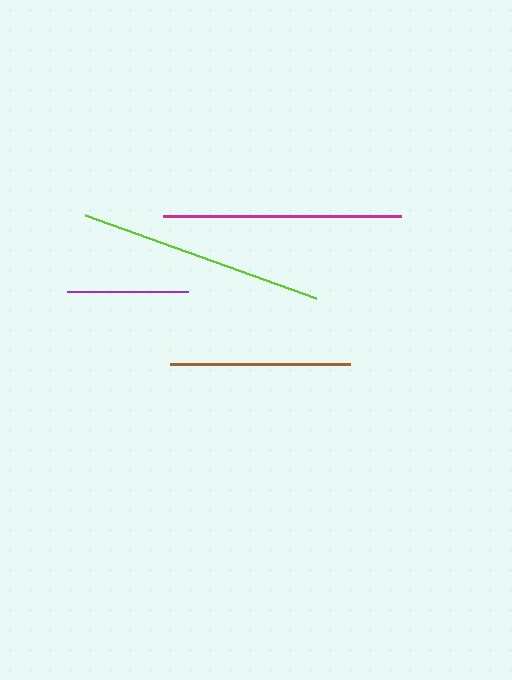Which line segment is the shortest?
The purple line is the shortest at approximately 122 pixels.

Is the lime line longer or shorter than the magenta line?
The lime line is longer than the magenta line.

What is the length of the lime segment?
The lime segment is approximately 245 pixels long.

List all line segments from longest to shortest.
From longest to shortest: lime, magenta, brown, purple.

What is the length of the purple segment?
The purple segment is approximately 122 pixels long.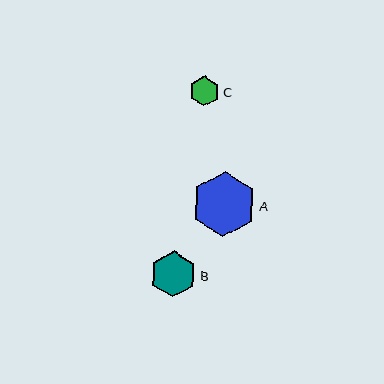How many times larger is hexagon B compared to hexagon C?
Hexagon B is approximately 1.5 times the size of hexagon C.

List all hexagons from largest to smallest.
From largest to smallest: A, B, C.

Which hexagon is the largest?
Hexagon A is the largest with a size of approximately 65 pixels.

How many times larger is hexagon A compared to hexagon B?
Hexagon A is approximately 1.4 times the size of hexagon B.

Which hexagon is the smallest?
Hexagon C is the smallest with a size of approximately 30 pixels.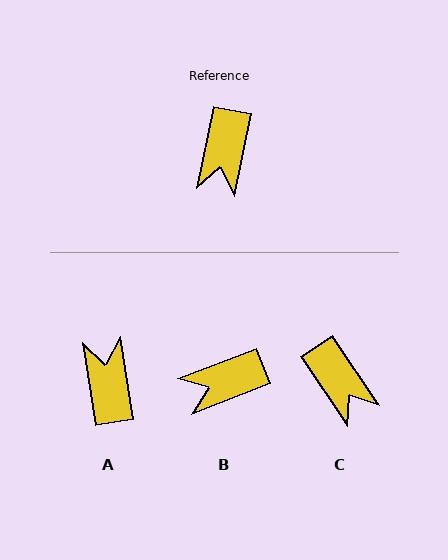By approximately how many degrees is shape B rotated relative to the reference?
Approximately 57 degrees clockwise.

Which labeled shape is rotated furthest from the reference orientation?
A, about 160 degrees away.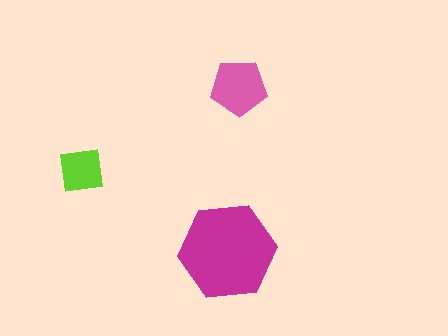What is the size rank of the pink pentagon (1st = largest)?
2nd.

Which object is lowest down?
The magenta hexagon is bottommost.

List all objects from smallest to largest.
The lime square, the pink pentagon, the magenta hexagon.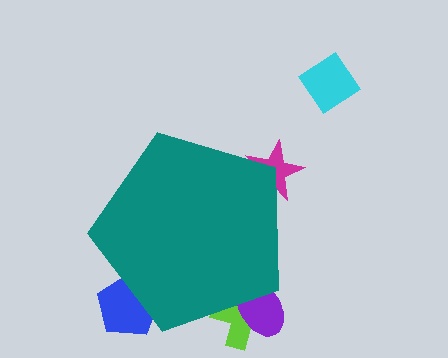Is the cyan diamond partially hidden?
No, the cyan diamond is fully visible.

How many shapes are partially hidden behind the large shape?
4 shapes are partially hidden.